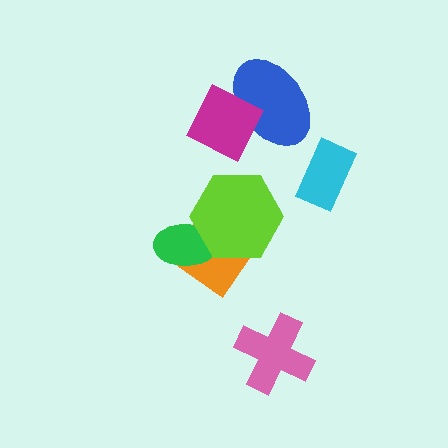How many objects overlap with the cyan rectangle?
0 objects overlap with the cyan rectangle.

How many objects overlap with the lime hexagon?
2 objects overlap with the lime hexagon.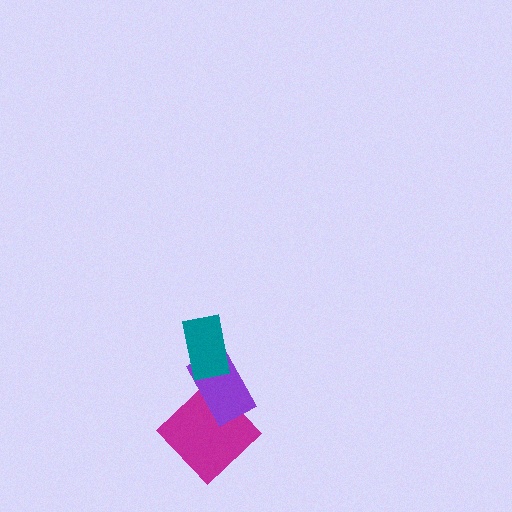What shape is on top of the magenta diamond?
The purple rectangle is on top of the magenta diamond.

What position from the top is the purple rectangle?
The purple rectangle is 2nd from the top.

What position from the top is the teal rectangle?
The teal rectangle is 1st from the top.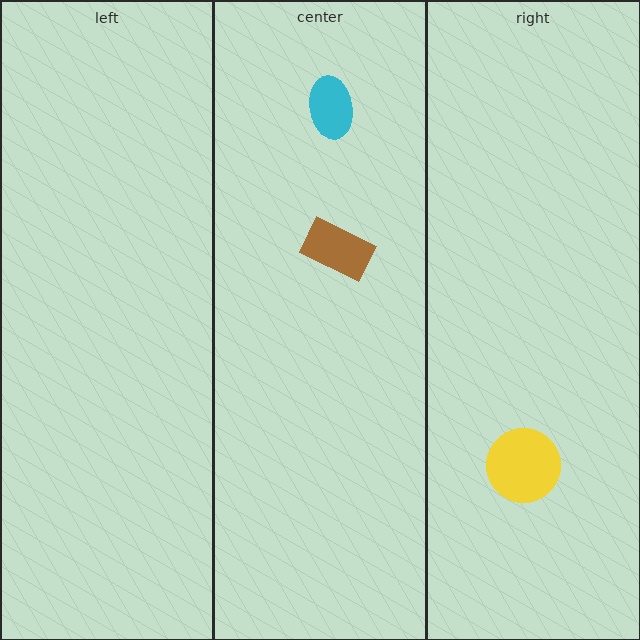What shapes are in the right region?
The yellow circle.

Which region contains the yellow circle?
The right region.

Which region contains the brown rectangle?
The center region.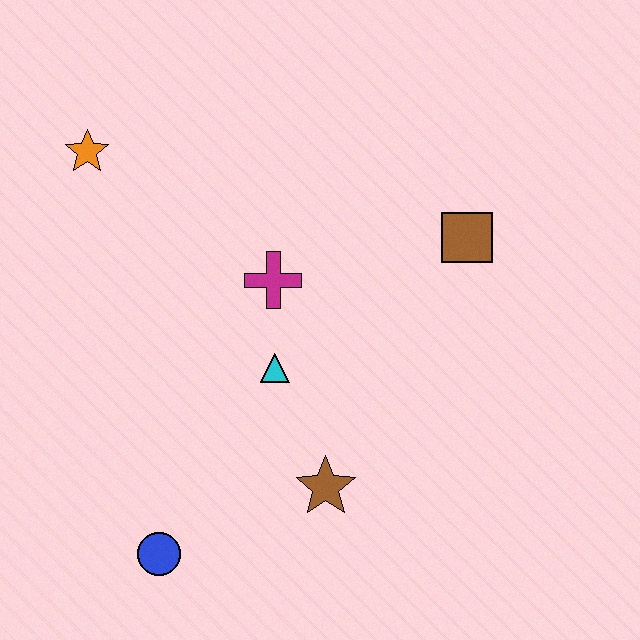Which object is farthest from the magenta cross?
The blue circle is farthest from the magenta cross.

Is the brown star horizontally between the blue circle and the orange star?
No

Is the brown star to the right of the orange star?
Yes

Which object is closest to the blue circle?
The brown star is closest to the blue circle.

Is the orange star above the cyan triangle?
Yes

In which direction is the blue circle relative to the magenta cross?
The blue circle is below the magenta cross.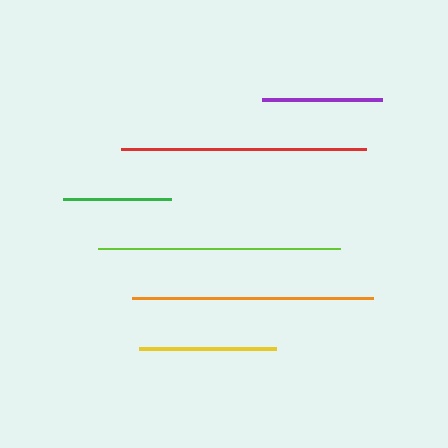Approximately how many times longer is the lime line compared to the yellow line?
The lime line is approximately 1.8 times the length of the yellow line.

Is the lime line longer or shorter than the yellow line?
The lime line is longer than the yellow line.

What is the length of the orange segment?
The orange segment is approximately 241 pixels long.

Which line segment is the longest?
The red line is the longest at approximately 245 pixels.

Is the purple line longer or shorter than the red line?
The red line is longer than the purple line.